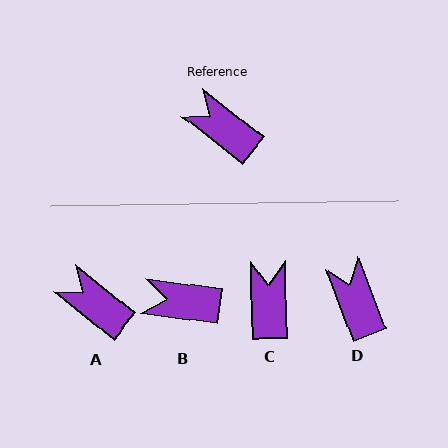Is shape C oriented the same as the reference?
No, it is off by about 50 degrees.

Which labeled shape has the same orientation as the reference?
A.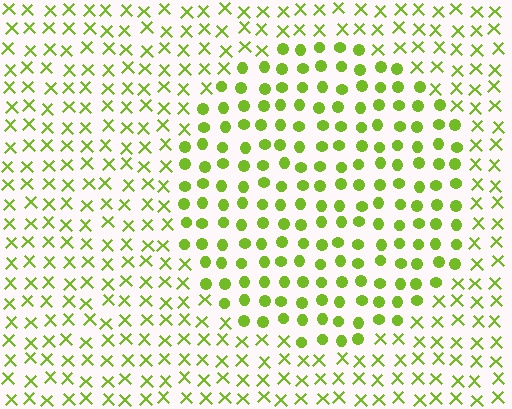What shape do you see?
I see a circle.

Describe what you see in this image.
The image is filled with small lime elements arranged in a uniform grid. A circle-shaped region contains circles, while the surrounding area contains X marks. The boundary is defined purely by the change in element shape.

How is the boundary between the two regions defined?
The boundary is defined by a change in element shape: circles inside vs. X marks outside. All elements share the same color and spacing.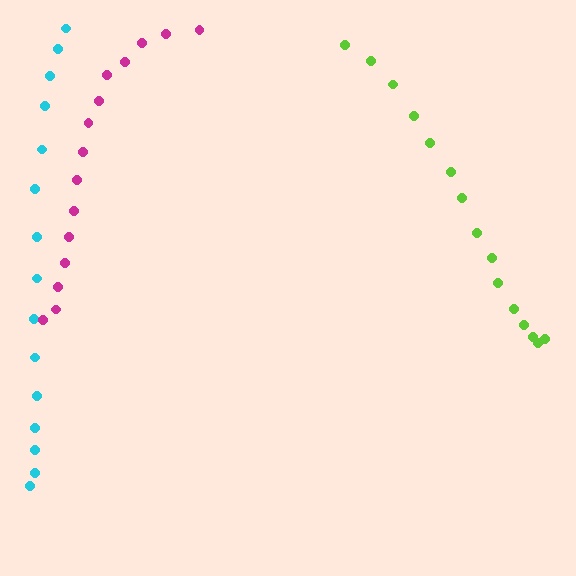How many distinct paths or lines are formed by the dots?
There are 3 distinct paths.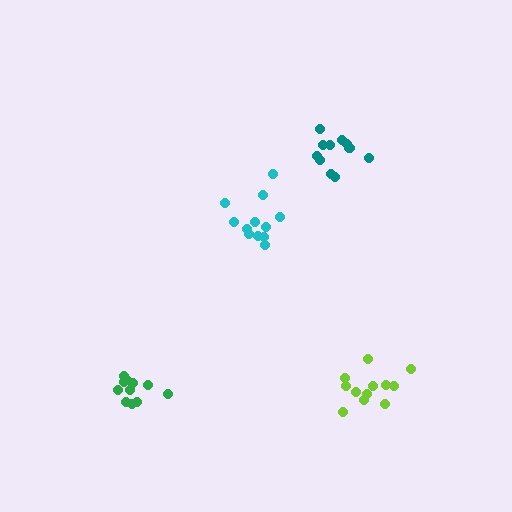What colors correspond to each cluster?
The clusters are colored: green, lime, cyan, teal.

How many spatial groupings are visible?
There are 4 spatial groupings.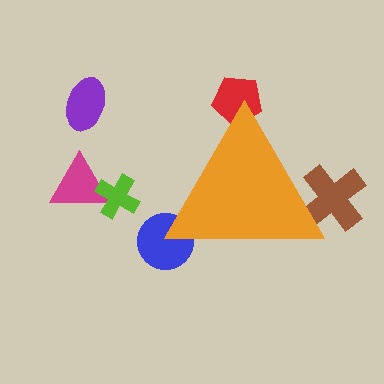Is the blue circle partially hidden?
Yes, the blue circle is partially hidden behind the orange triangle.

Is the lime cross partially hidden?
No, the lime cross is fully visible.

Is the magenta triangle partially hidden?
No, the magenta triangle is fully visible.